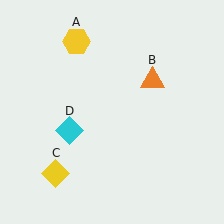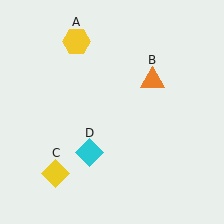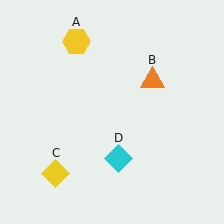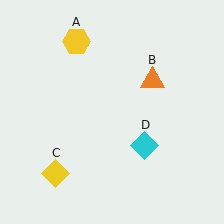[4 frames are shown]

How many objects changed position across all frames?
1 object changed position: cyan diamond (object D).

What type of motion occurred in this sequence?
The cyan diamond (object D) rotated counterclockwise around the center of the scene.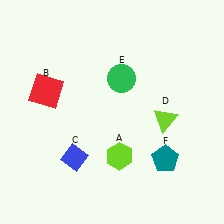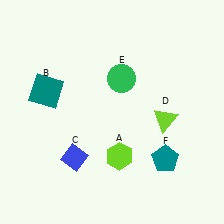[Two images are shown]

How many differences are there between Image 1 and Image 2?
There is 1 difference between the two images.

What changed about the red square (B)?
In Image 1, B is red. In Image 2, it changed to teal.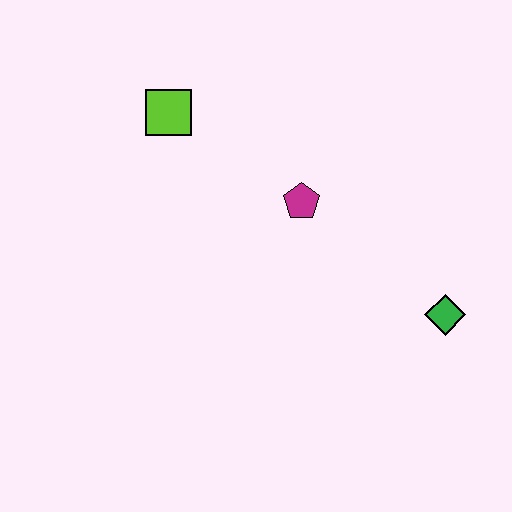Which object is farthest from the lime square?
The green diamond is farthest from the lime square.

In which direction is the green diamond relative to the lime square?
The green diamond is to the right of the lime square.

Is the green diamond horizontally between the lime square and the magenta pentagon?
No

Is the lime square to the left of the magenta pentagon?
Yes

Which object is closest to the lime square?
The magenta pentagon is closest to the lime square.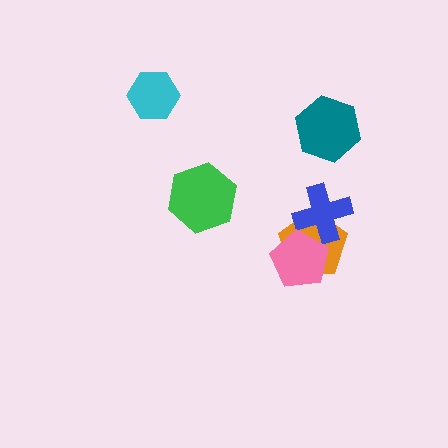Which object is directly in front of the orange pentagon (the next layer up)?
The blue cross is directly in front of the orange pentagon.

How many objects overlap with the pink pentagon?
2 objects overlap with the pink pentagon.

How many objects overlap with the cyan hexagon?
0 objects overlap with the cyan hexagon.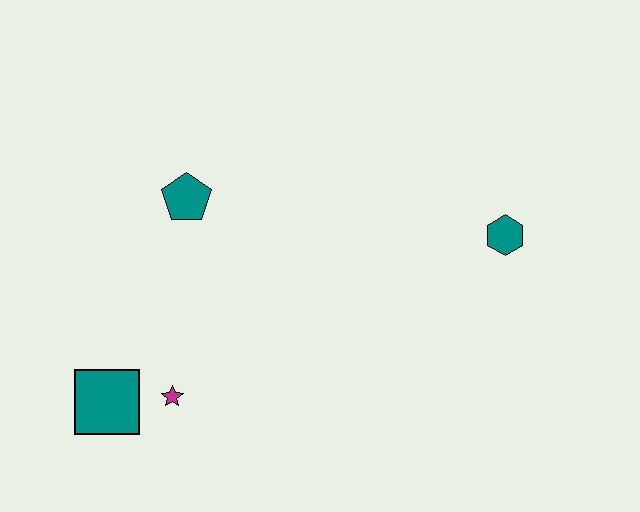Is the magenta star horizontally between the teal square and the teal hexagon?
Yes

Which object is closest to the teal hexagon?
The teal pentagon is closest to the teal hexagon.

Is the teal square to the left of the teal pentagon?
Yes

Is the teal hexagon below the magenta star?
No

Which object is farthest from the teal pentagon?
The teal hexagon is farthest from the teal pentagon.